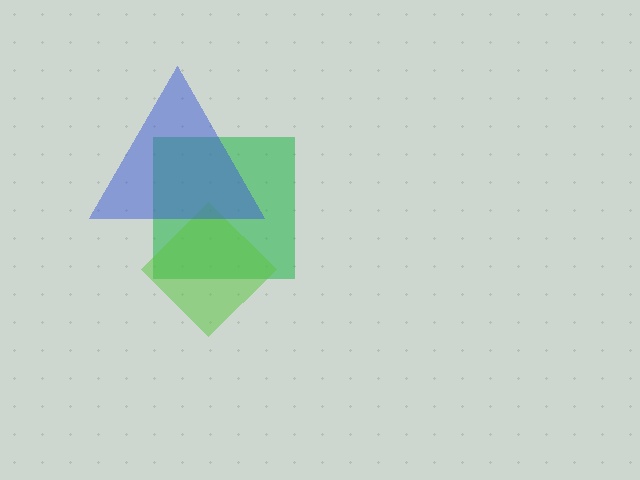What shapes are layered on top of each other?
The layered shapes are: a green square, a lime diamond, a blue triangle.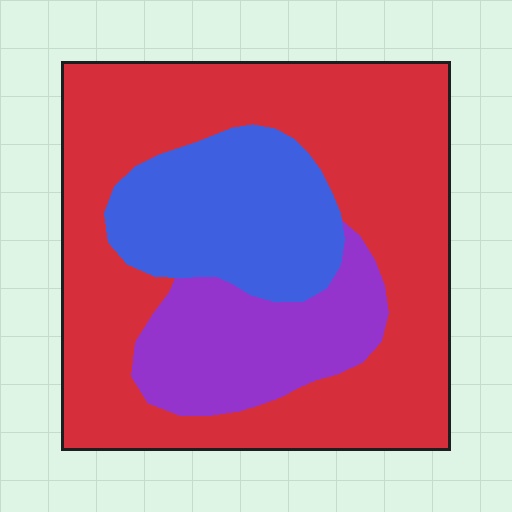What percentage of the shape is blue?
Blue covers roughly 20% of the shape.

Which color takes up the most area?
Red, at roughly 60%.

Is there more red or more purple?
Red.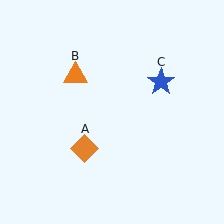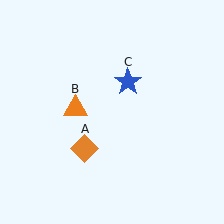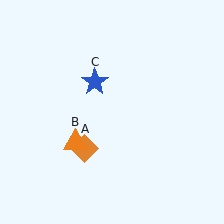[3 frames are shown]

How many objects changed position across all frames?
2 objects changed position: orange triangle (object B), blue star (object C).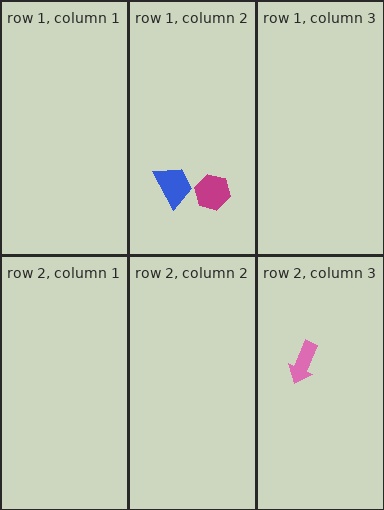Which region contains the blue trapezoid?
The row 1, column 2 region.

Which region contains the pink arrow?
The row 2, column 3 region.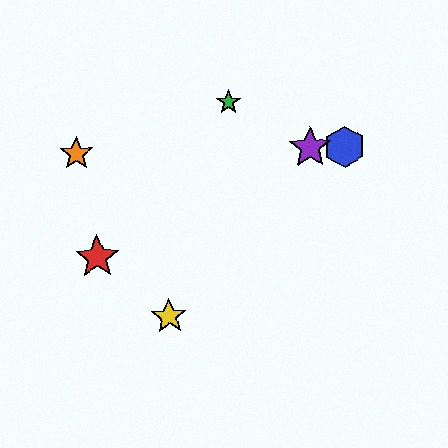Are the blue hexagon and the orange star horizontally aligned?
Yes, both are at y≈147.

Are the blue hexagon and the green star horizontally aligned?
No, the blue hexagon is at y≈147 and the green star is at y≈102.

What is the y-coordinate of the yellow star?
The yellow star is at y≈316.